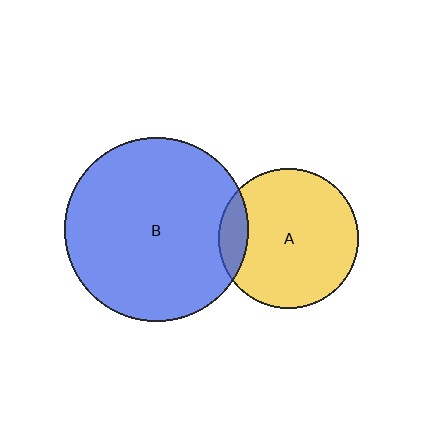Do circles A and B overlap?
Yes.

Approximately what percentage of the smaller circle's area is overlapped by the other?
Approximately 10%.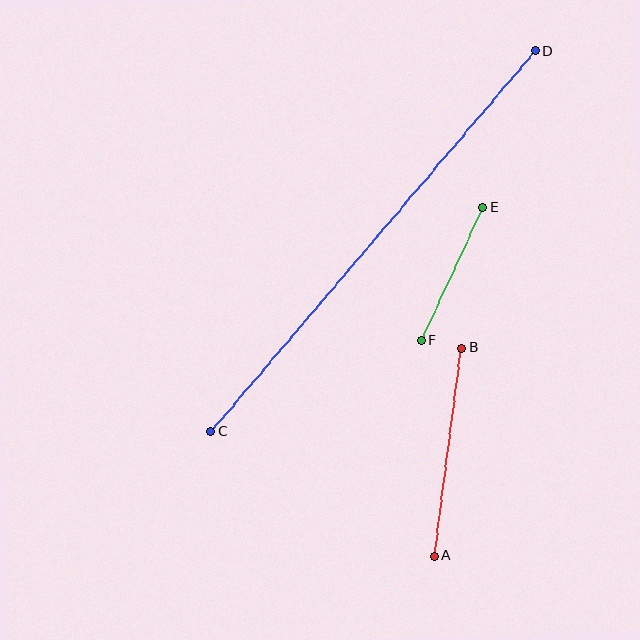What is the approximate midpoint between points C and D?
The midpoint is at approximately (373, 241) pixels.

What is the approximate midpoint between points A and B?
The midpoint is at approximately (448, 452) pixels.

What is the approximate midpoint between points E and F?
The midpoint is at approximately (452, 274) pixels.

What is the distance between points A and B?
The distance is approximately 210 pixels.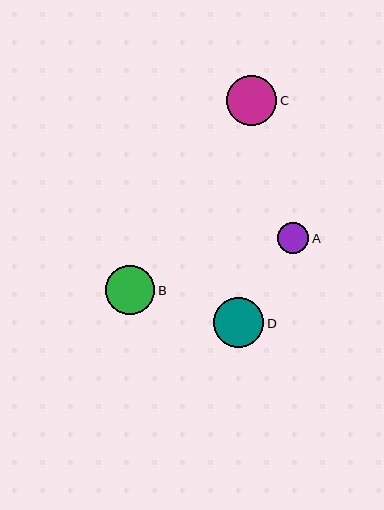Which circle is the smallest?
Circle A is the smallest with a size of approximately 31 pixels.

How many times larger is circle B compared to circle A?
Circle B is approximately 1.6 times the size of circle A.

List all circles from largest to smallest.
From largest to smallest: C, D, B, A.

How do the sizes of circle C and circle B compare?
Circle C and circle B are approximately the same size.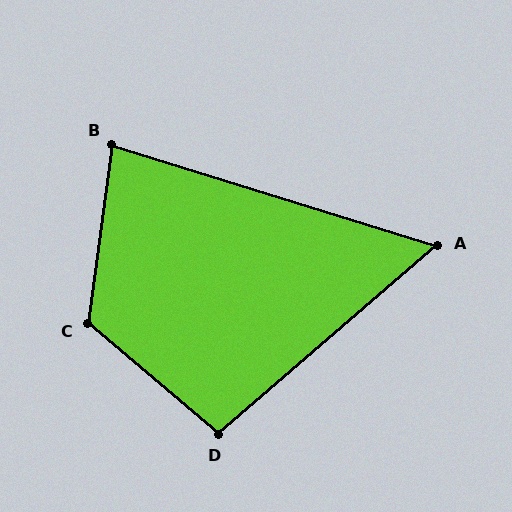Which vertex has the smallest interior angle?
A, at approximately 58 degrees.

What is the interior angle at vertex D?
Approximately 99 degrees (obtuse).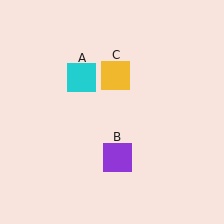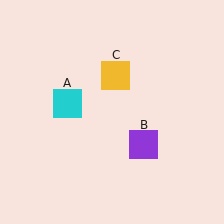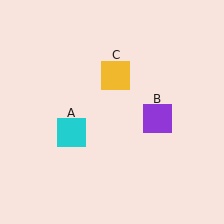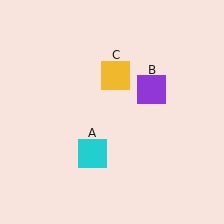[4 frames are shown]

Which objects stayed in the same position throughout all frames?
Yellow square (object C) remained stationary.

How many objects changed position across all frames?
2 objects changed position: cyan square (object A), purple square (object B).